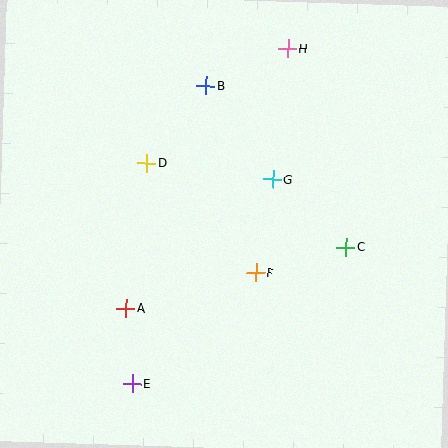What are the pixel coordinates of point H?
Point H is at (288, 49).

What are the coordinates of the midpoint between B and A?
The midpoint between B and A is at (166, 197).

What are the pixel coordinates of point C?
Point C is at (346, 247).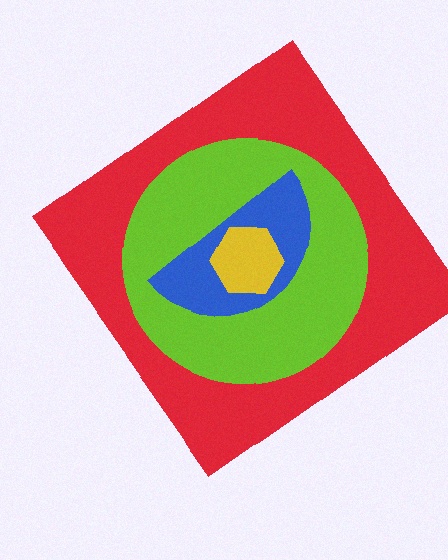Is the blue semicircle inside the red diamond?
Yes.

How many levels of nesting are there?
4.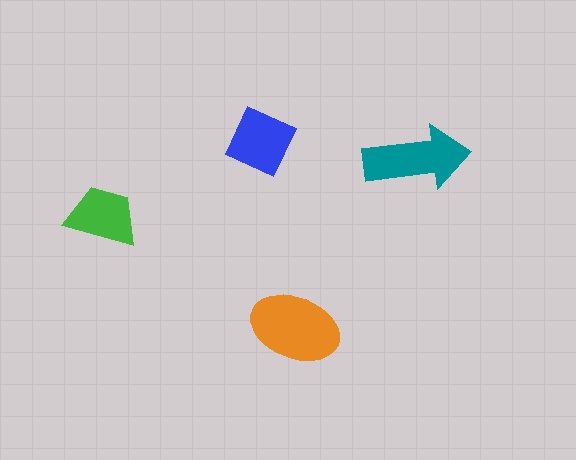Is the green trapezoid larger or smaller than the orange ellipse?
Smaller.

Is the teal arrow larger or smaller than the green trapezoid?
Larger.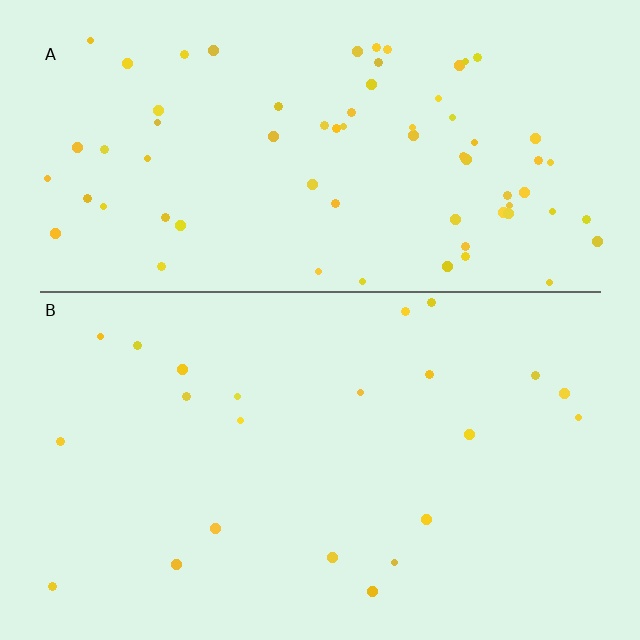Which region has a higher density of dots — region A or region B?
A (the top).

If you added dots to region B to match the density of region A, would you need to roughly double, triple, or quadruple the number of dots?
Approximately triple.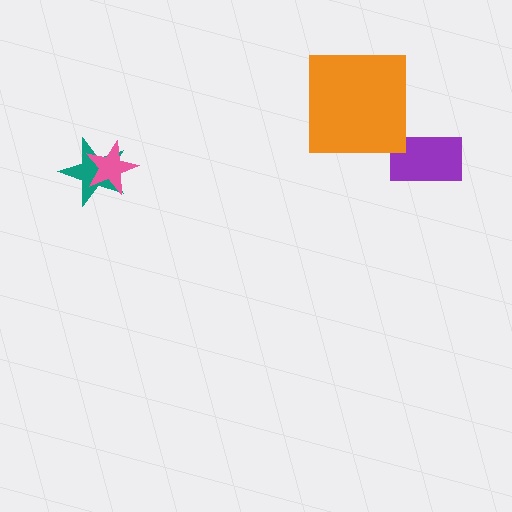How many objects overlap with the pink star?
1 object overlaps with the pink star.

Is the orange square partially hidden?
No, no other shape covers it.